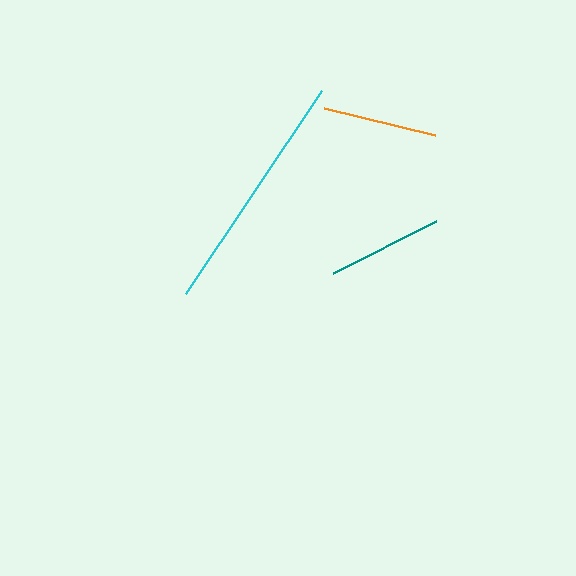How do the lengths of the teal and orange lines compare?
The teal and orange lines are approximately the same length.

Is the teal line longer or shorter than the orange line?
The teal line is longer than the orange line.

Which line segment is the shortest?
The orange line is the shortest at approximately 114 pixels.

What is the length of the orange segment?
The orange segment is approximately 114 pixels long.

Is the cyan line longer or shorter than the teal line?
The cyan line is longer than the teal line.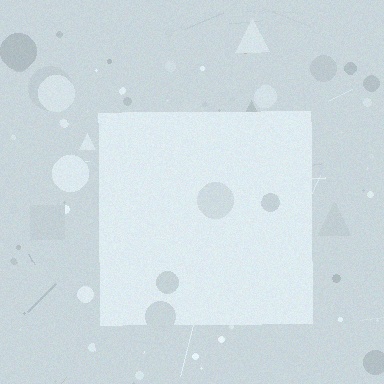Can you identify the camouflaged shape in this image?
The camouflaged shape is a square.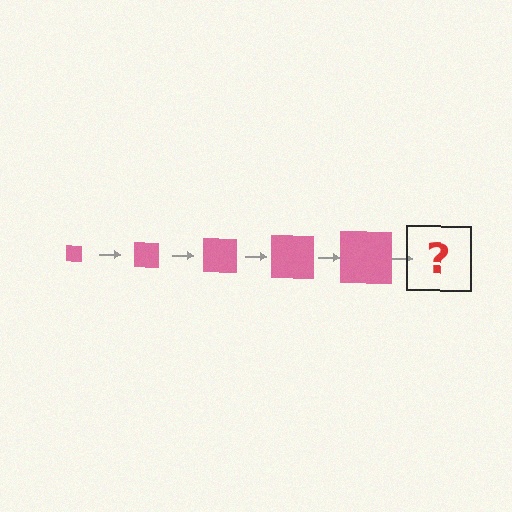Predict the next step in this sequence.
The next step is a pink square, larger than the previous one.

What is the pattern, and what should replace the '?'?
The pattern is that the square gets progressively larger each step. The '?' should be a pink square, larger than the previous one.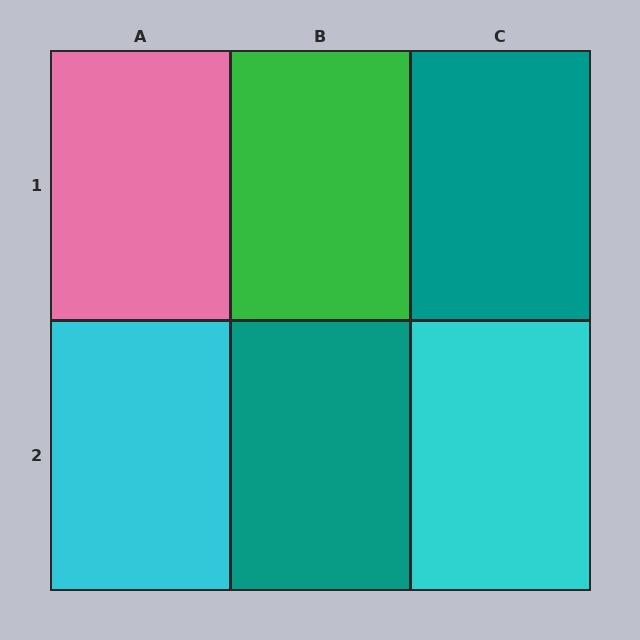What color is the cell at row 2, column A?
Cyan.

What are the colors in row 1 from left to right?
Pink, green, teal.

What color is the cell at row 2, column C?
Cyan.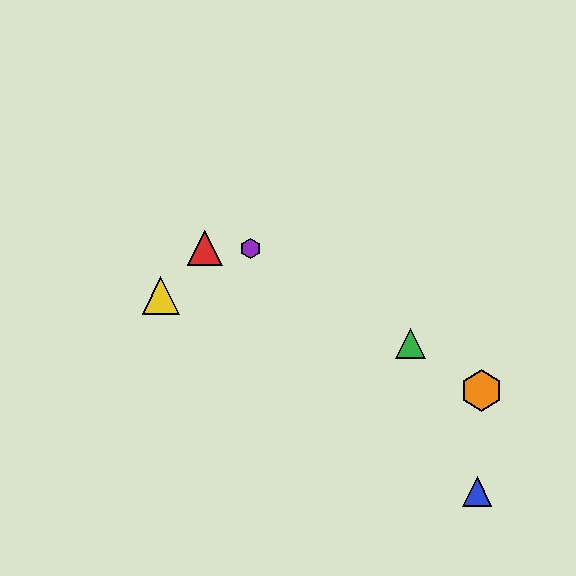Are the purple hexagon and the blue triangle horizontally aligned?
No, the purple hexagon is at y≈248 and the blue triangle is at y≈491.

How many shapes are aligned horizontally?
2 shapes (the red triangle, the purple hexagon) are aligned horizontally.